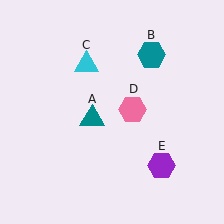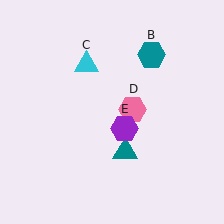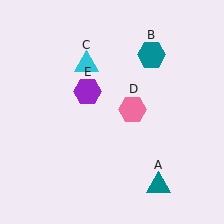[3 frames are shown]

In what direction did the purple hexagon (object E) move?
The purple hexagon (object E) moved up and to the left.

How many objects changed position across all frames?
2 objects changed position: teal triangle (object A), purple hexagon (object E).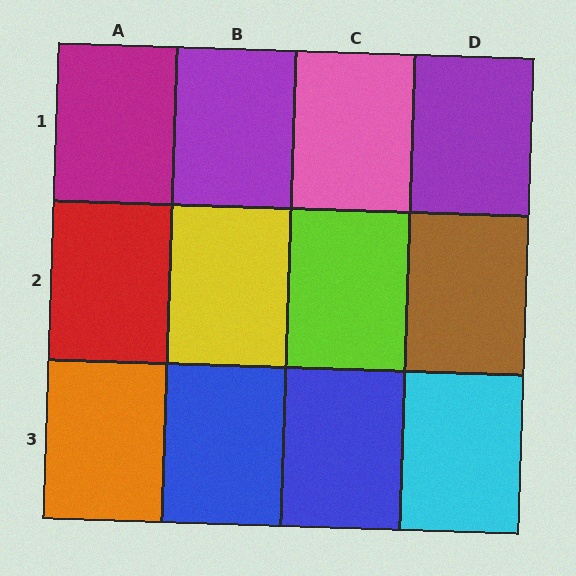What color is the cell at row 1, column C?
Pink.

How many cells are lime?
1 cell is lime.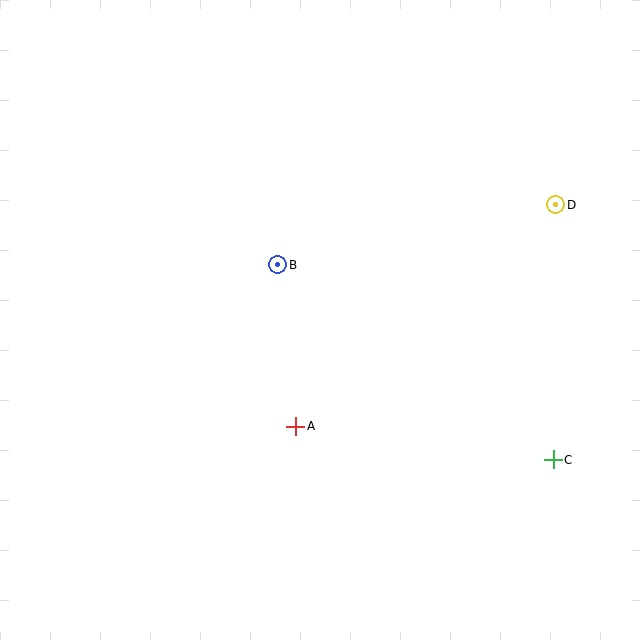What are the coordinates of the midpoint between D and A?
The midpoint between D and A is at (426, 315).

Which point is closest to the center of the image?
Point B at (278, 265) is closest to the center.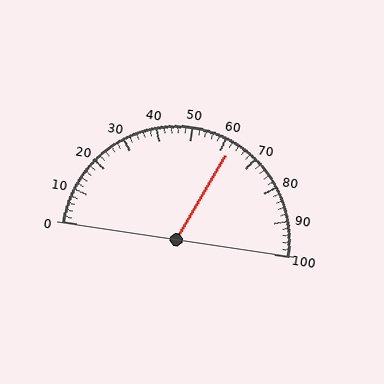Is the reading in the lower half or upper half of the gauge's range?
The reading is in the upper half of the range (0 to 100).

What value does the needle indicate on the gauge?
The needle indicates approximately 62.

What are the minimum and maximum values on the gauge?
The gauge ranges from 0 to 100.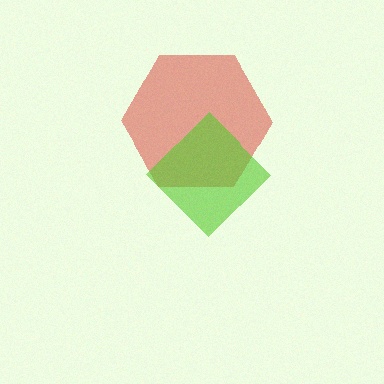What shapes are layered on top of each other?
The layered shapes are: a red hexagon, a lime diamond.